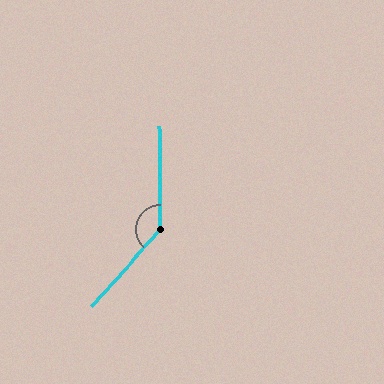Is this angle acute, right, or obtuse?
It is obtuse.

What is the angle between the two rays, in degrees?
Approximately 137 degrees.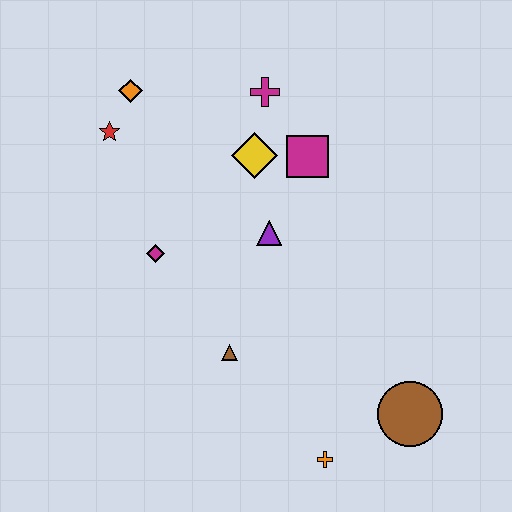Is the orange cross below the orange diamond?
Yes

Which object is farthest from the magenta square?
The orange cross is farthest from the magenta square.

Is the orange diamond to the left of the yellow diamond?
Yes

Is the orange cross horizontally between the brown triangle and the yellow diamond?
No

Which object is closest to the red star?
The orange diamond is closest to the red star.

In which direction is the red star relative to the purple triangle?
The red star is to the left of the purple triangle.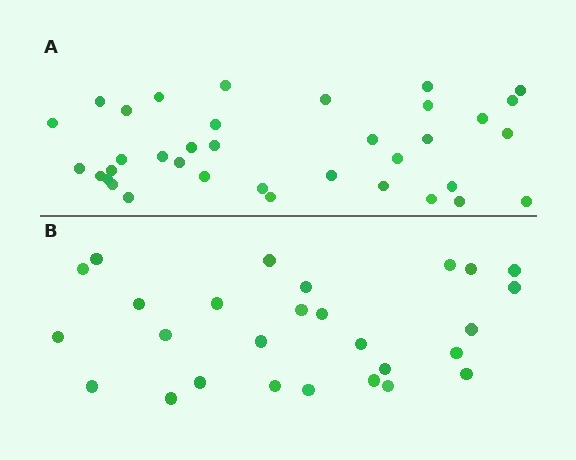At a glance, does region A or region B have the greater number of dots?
Region A (the top region) has more dots.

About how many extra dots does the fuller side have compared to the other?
Region A has roughly 8 or so more dots than region B.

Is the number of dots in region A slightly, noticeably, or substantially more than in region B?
Region A has noticeably more, but not dramatically so. The ratio is roughly 1.3 to 1.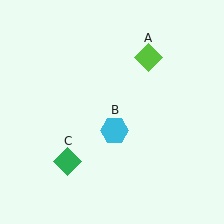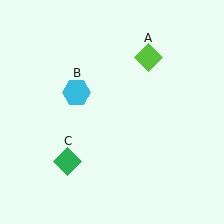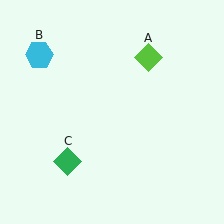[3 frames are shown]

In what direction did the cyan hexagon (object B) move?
The cyan hexagon (object B) moved up and to the left.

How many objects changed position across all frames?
1 object changed position: cyan hexagon (object B).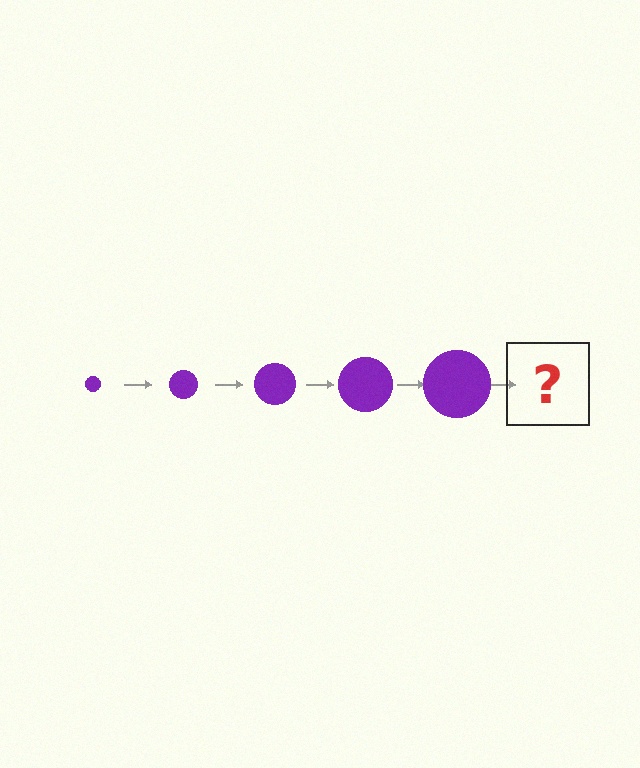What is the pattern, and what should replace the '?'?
The pattern is that the circle gets progressively larger each step. The '?' should be a purple circle, larger than the previous one.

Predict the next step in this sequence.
The next step is a purple circle, larger than the previous one.